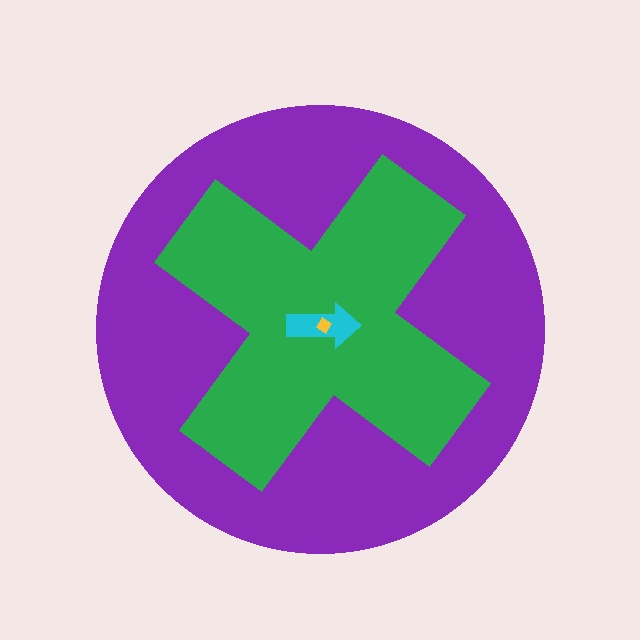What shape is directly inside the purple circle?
The green cross.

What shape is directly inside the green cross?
The cyan arrow.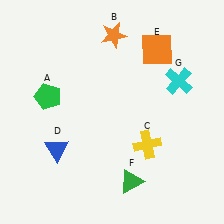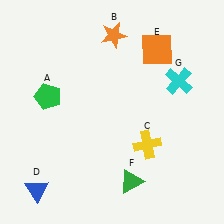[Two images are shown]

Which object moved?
The blue triangle (D) moved down.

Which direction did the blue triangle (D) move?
The blue triangle (D) moved down.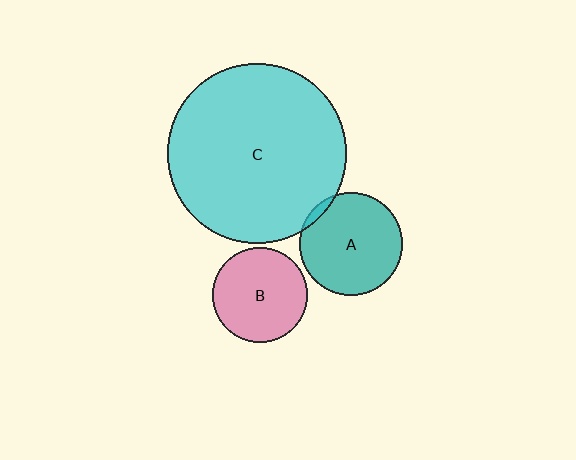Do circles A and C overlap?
Yes.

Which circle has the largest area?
Circle C (cyan).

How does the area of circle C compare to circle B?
Approximately 3.5 times.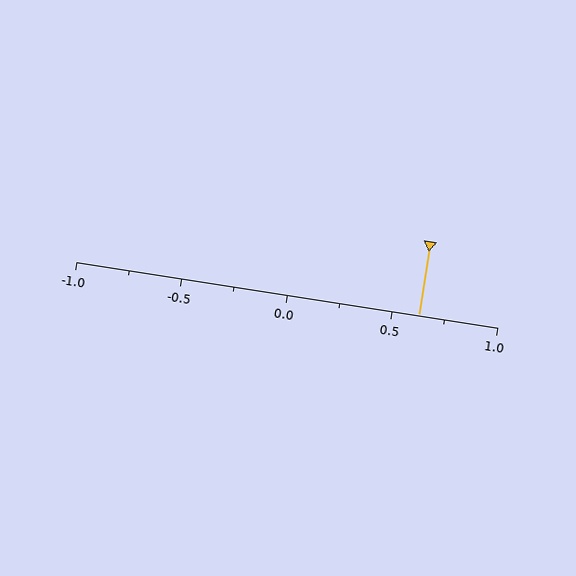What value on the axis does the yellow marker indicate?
The marker indicates approximately 0.62.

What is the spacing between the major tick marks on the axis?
The major ticks are spaced 0.5 apart.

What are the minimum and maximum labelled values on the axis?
The axis runs from -1.0 to 1.0.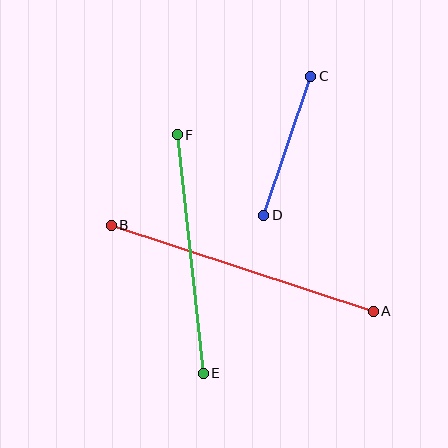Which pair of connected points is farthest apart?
Points A and B are farthest apart.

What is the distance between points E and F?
The distance is approximately 240 pixels.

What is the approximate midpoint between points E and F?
The midpoint is at approximately (190, 254) pixels.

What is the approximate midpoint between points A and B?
The midpoint is at approximately (242, 268) pixels.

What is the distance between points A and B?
The distance is approximately 276 pixels.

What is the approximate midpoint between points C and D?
The midpoint is at approximately (287, 146) pixels.